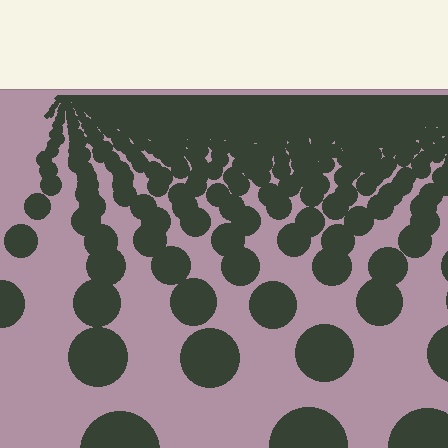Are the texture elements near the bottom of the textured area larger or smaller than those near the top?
Larger. Near the bottom, elements are closer to the viewer and appear at a bigger on-screen size.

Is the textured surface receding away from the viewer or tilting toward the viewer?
The surface is receding away from the viewer. Texture elements get smaller and denser toward the top.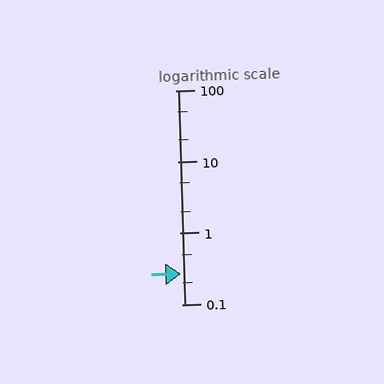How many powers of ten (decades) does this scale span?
The scale spans 3 decades, from 0.1 to 100.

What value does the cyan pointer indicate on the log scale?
The pointer indicates approximately 0.27.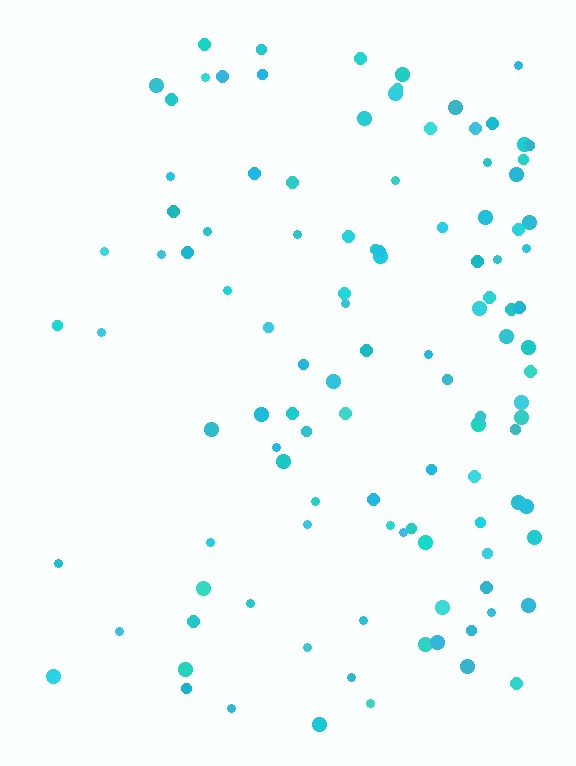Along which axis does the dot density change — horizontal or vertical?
Horizontal.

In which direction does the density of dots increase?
From left to right, with the right side densest.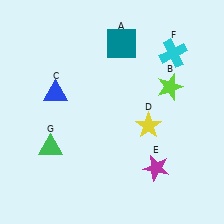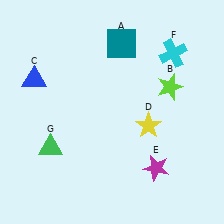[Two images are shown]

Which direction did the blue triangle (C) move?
The blue triangle (C) moved left.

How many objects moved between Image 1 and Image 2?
1 object moved between the two images.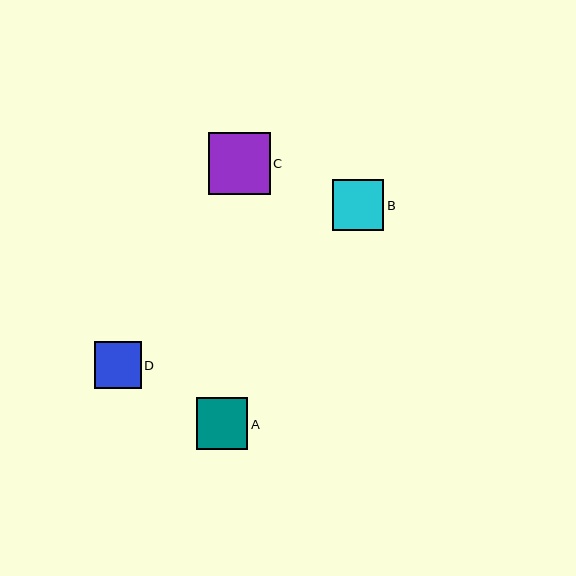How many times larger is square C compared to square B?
Square C is approximately 1.2 times the size of square B.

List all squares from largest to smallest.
From largest to smallest: C, A, B, D.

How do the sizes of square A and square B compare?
Square A and square B are approximately the same size.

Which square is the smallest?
Square D is the smallest with a size of approximately 46 pixels.